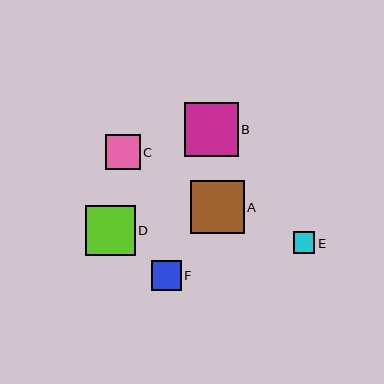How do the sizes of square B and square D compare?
Square B and square D are approximately the same size.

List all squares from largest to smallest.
From largest to smallest: B, A, D, C, F, E.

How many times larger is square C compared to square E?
Square C is approximately 1.6 times the size of square E.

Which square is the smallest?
Square E is the smallest with a size of approximately 22 pixels.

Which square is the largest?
Square B is the largest with a size of approximately 53 pixels.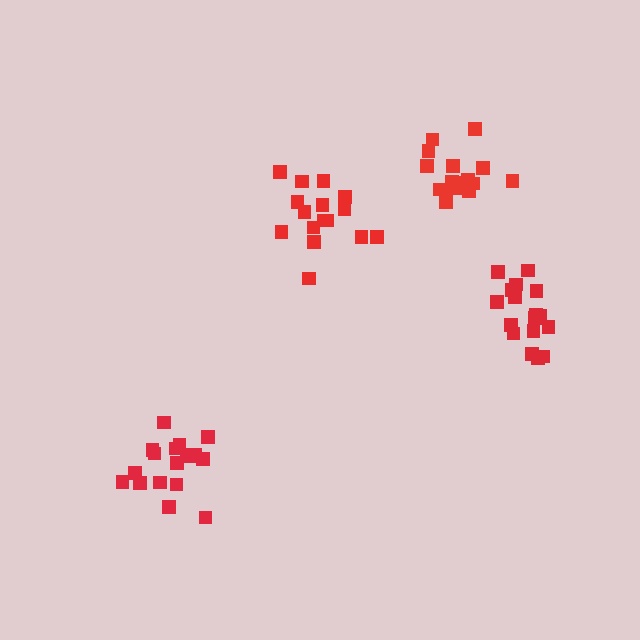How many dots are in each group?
Group 1: 16 dots, Group 2: 18 dots, Group 3: 17 dots, Group 4: 17 dots (68 total).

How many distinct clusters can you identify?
There are 4 distinct clusters.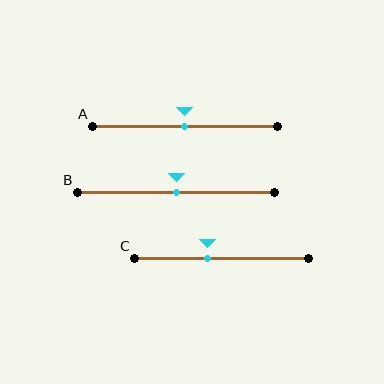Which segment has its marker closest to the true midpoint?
Segment A has its marker closest to the true midpoint.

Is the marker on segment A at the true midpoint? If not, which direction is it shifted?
Yes, the marker on segment A is at the true midpoint.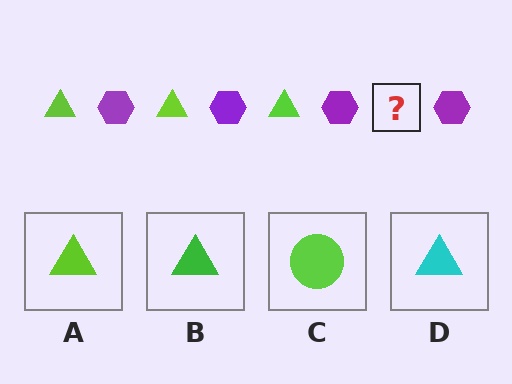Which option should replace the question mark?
Option A.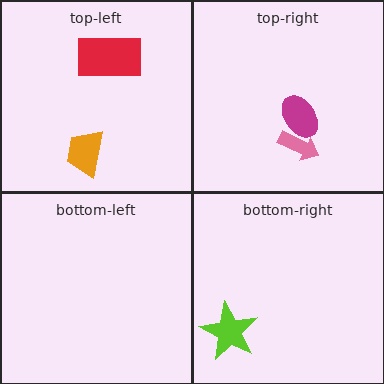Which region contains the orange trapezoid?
The top-left region.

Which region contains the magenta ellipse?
The top-right region.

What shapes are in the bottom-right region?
The lime star.